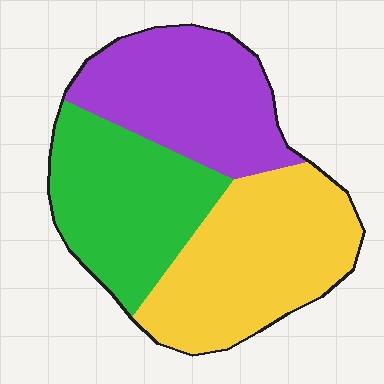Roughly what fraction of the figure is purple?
Purple covers 31% of the figure.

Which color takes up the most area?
Yellow, at roughly 35%.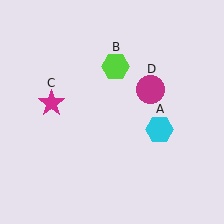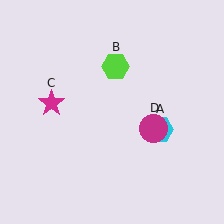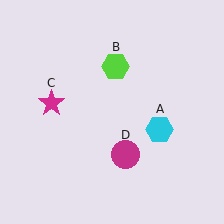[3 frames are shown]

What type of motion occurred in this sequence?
The magenta circle (object D) rotated clockwise around the center of the scene.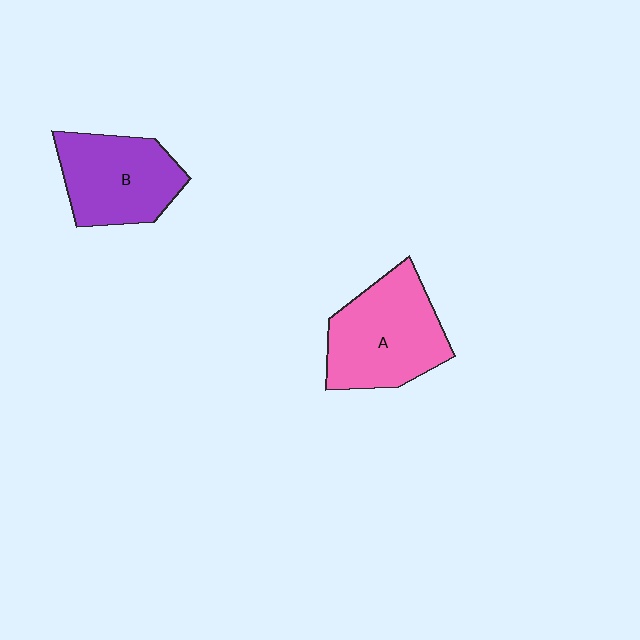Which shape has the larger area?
Shape A (pink).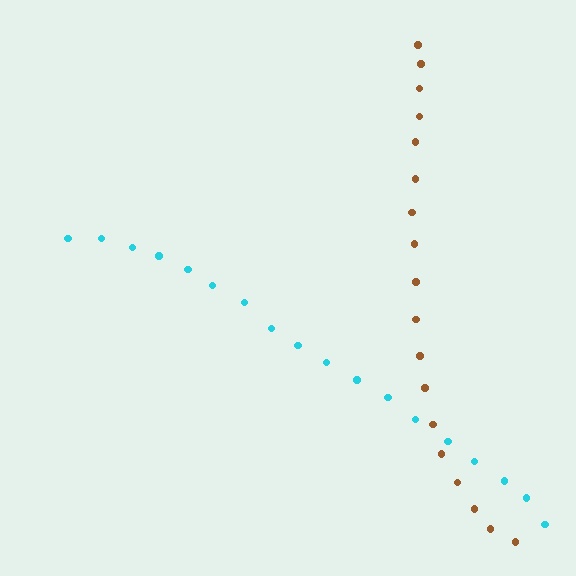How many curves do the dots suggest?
There are 2 distinct paths.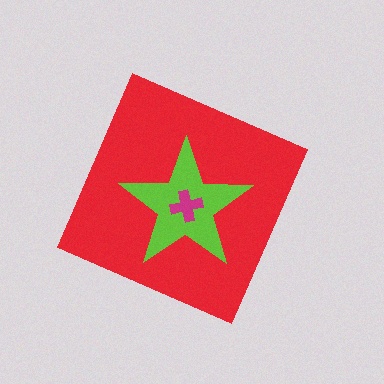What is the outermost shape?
The red diamond.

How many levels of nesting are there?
3.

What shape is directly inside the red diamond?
The lime star.